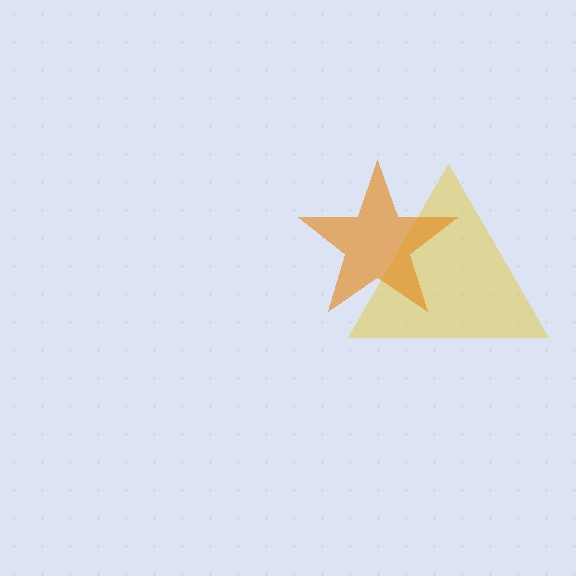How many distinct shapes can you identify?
There are 2 distinct shapes: a yellow triangle, an orange star.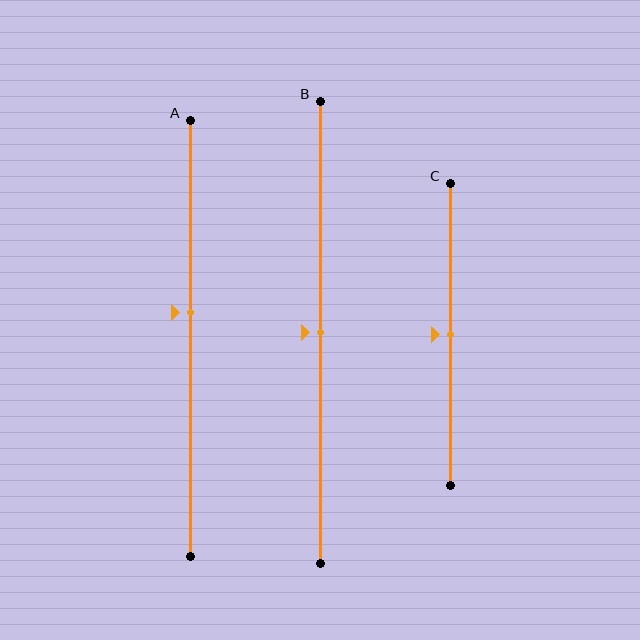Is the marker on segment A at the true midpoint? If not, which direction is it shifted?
No, the marker on segment A is shifted upward by about 6% of the segment length.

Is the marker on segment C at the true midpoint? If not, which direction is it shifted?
Yes, the marker on segment C is at the true midpoint.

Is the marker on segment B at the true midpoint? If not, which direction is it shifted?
Yes, the marker on segment B is at the true midpoint.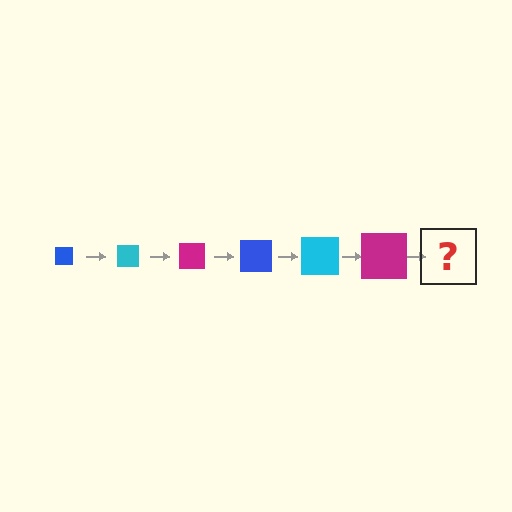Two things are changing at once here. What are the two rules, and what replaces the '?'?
The two rules are that the square grows larger each step and the color cycles through blue, cyan, and magenta. The '?' should be a blue square, larger than the previous one.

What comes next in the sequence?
The next element should be a blue square, larger than the previous one.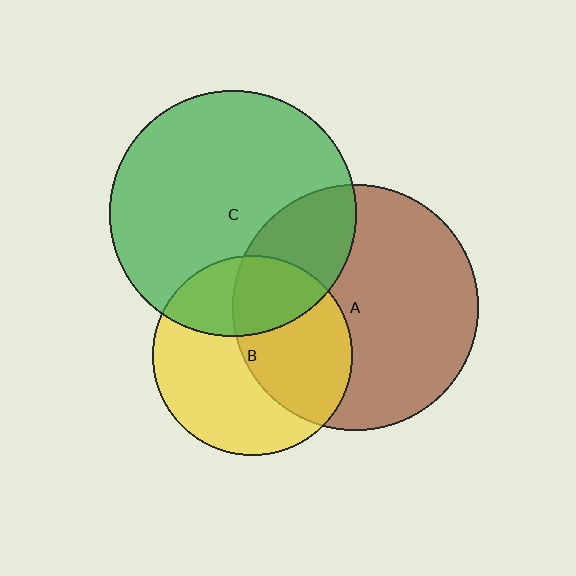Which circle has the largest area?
Circle C (green).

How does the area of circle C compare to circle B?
Approximately 1.5 times.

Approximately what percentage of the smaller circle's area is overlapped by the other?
Approximately 25%.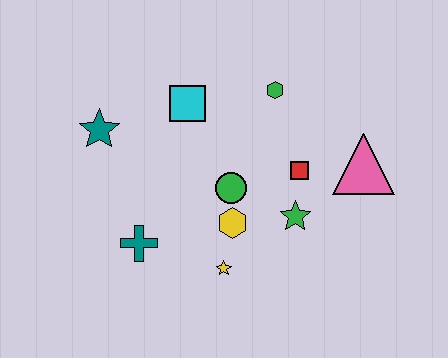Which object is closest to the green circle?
The yellow hexagon is closest to the green circle.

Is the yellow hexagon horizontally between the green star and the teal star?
Yes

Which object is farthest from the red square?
The teal star is farthest from the red square.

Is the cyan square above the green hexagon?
No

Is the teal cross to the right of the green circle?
No